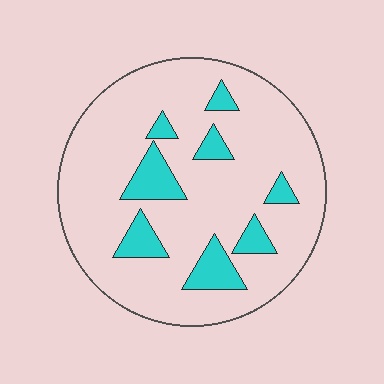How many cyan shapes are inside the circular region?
8.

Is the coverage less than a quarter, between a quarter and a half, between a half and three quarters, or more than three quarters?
Less than a quarter.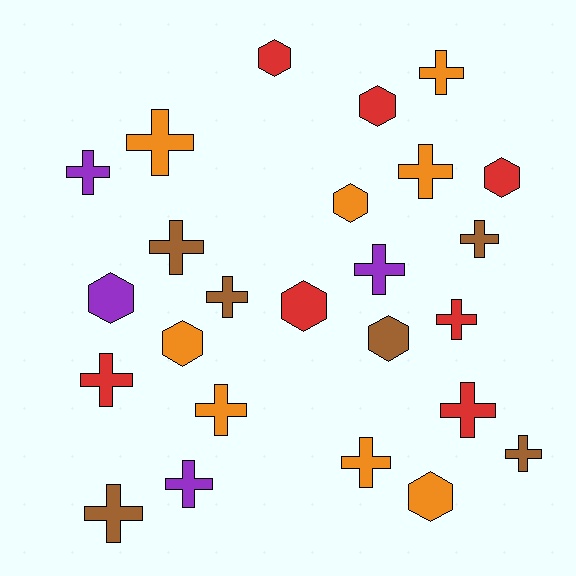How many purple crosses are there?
There are 3 purple crosses.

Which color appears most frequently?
Orange, with 8 objects.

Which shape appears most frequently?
Cross, with 16 objects.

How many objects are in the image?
There are 25 objects.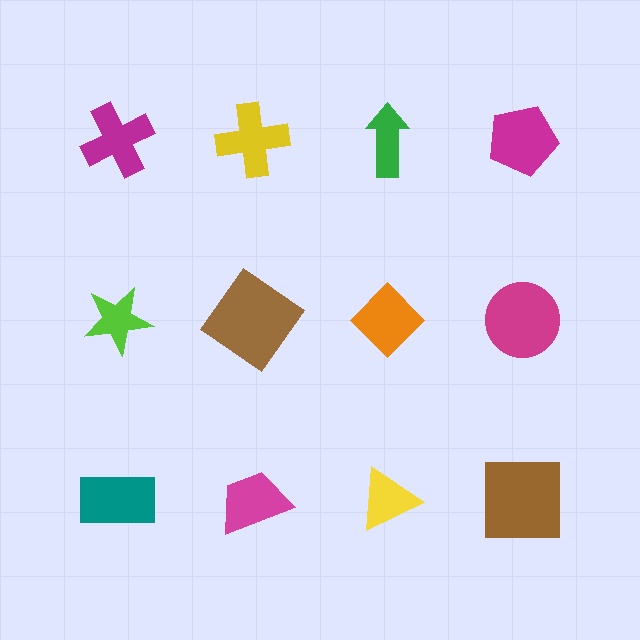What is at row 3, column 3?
A yellow triangle.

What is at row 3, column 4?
A brown square.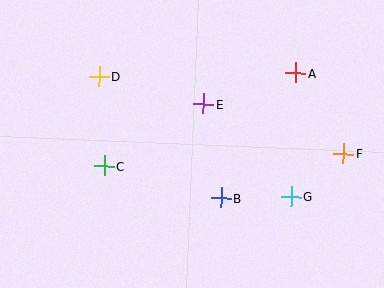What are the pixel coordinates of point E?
Point E is at (203, 104).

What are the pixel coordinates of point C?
Point C is at (104, 166).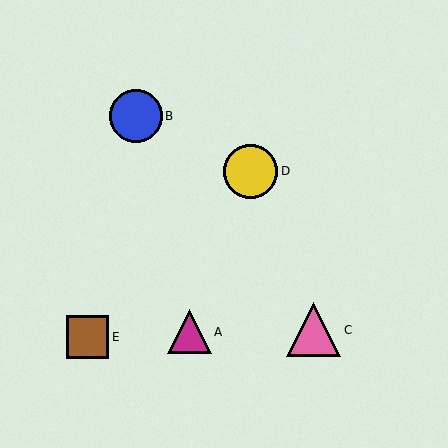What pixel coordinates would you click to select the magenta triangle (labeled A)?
Click at (189, 332) to select the magenta triangle A.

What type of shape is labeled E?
Shape E is a brown square.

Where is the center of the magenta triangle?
The center of the magenta triangle is at (189, 332).